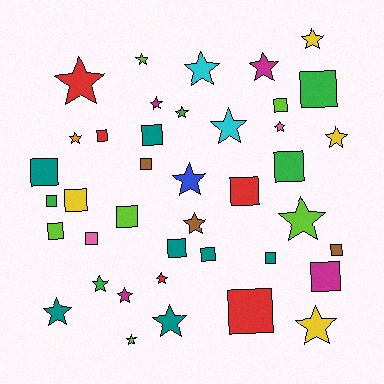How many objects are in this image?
There are 40 objects.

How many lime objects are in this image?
There are 6 lime objects.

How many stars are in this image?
There are 21 stars.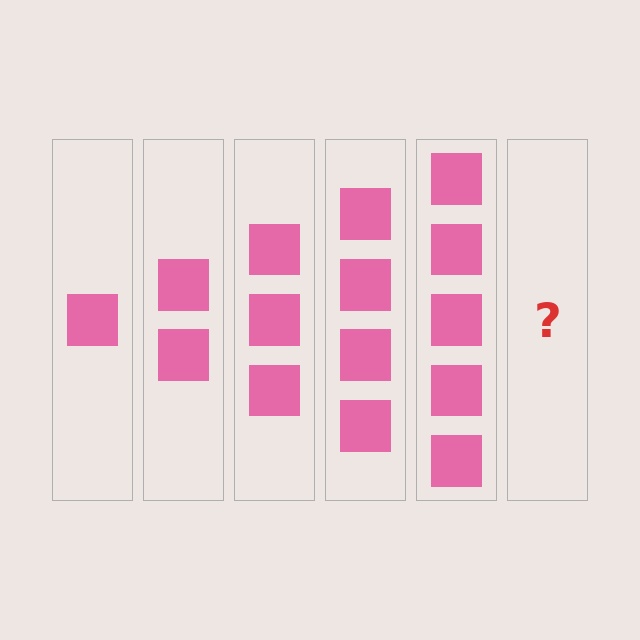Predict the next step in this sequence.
The next step is 6 squares.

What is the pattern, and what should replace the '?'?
The pattern is that each step adds one more square. The '?' should be 6 squares.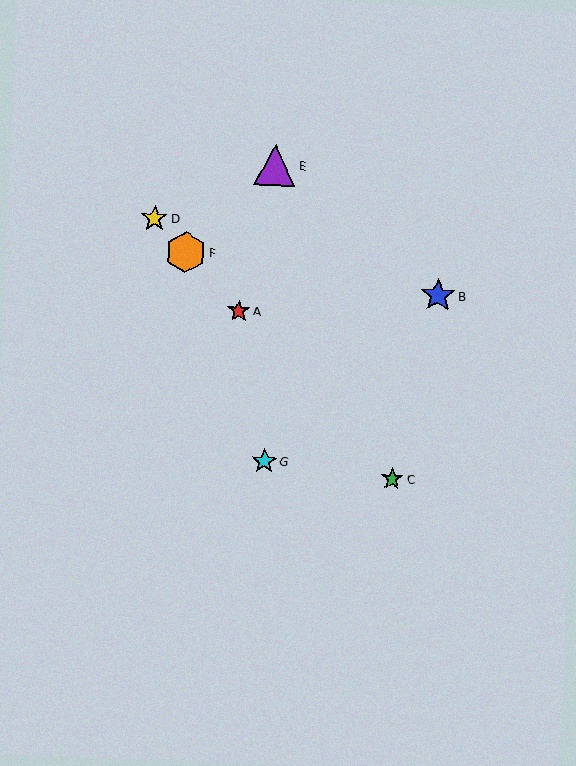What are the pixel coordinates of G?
Object G is at (264, 461).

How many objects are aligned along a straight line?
4 objects (A, C, D, F) are aligned along a straight line.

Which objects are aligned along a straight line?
Objects A, C, D, F are aligned along a straight line.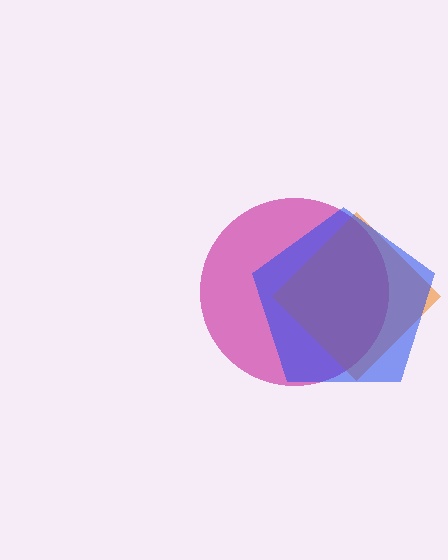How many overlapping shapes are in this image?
There are 3 overlapping shapes in the image.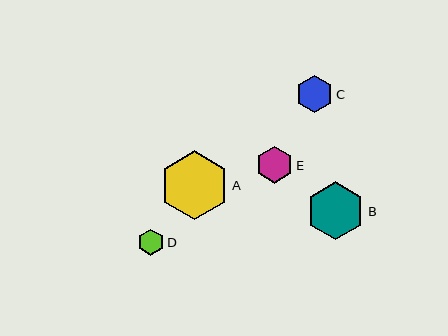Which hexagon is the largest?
Hexagon A is the largest with a size of approximately 69 pixels.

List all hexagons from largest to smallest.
From largest to smallest: A, B, C, E, D.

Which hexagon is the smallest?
Hexagon D is the smallest with a size of approximately 26 pixels.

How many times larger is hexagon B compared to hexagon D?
Hexagon B is approximately 2.2 times the size of hexagon D.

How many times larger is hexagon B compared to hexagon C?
Hexagon B is approximately 1.6 times the size of hexagon C.